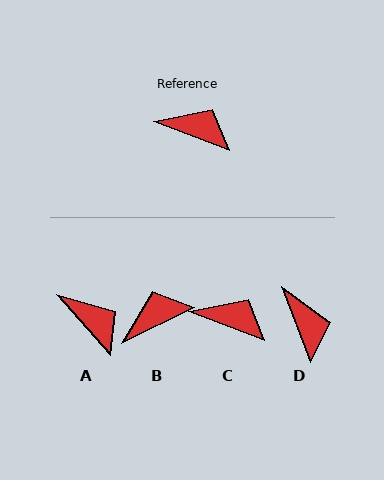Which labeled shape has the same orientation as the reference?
C.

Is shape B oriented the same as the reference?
No, it is off by about 48 degrees.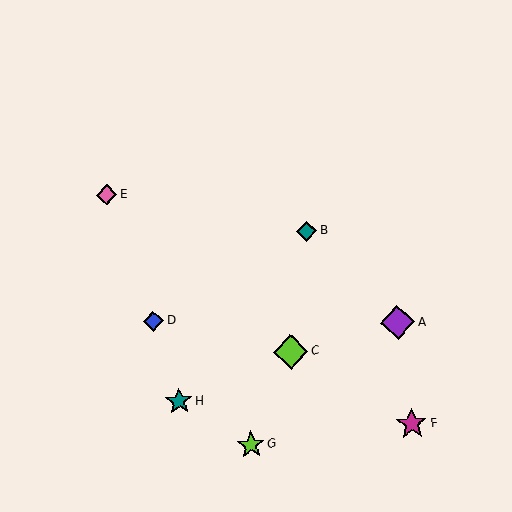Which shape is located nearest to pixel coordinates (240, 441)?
The lime star (labeled G) at (251, 445) is nearest to that location.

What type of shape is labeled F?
Shape F is a magenta star.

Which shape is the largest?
The purple diamond (labeled A) is the largest.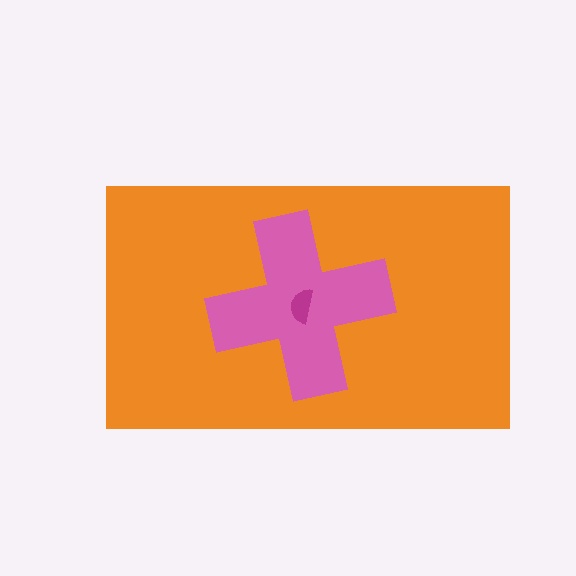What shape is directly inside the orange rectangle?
The pink cross.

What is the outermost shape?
The orange rectangle.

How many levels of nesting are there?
3.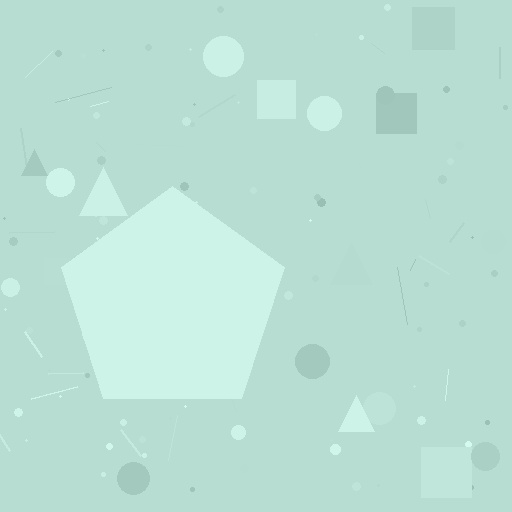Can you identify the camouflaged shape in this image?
The camouflaged shape is a pentagon.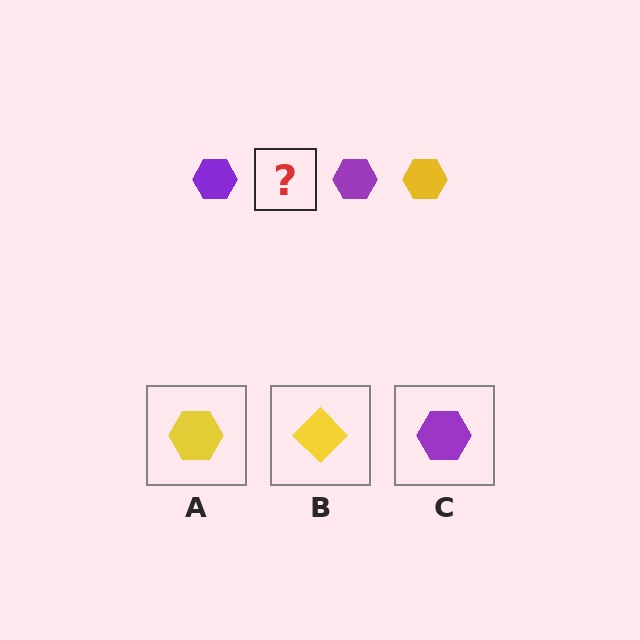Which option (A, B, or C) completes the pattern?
A.